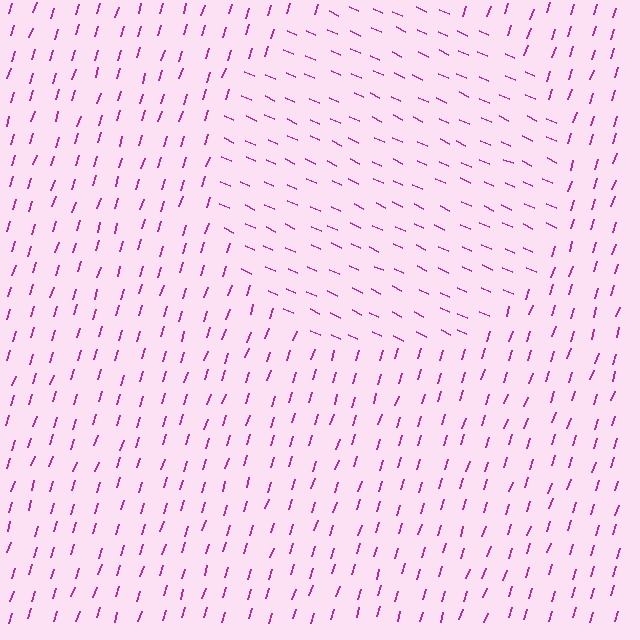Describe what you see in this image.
The image is filled with small magenta line segments. A circle region in the image has lines oriented differently from the surrounding lines, creating a visible texture boundary.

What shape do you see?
I see a circle.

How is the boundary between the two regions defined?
The boundary is defined purely by a change in line orientation (approximately 83 degrees difference). All lines are the same color and thickness.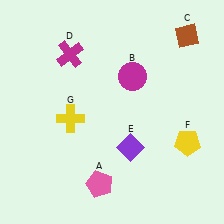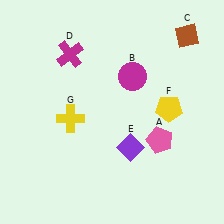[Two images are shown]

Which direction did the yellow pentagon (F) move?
The yellow pentagon (F) moved up.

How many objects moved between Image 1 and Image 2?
2 objects moved between the two images.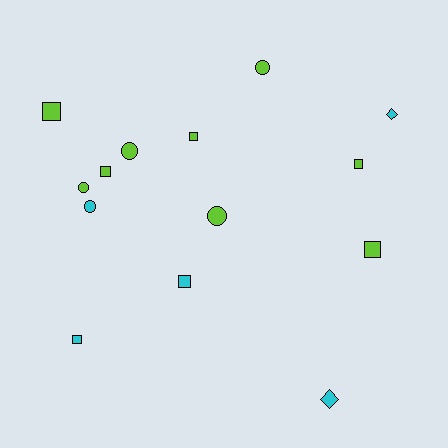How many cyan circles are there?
There is 1 cyan circle.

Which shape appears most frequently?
Square, with 7 objects.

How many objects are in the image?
There are 14 objects.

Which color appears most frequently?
Lime, with 9 objects.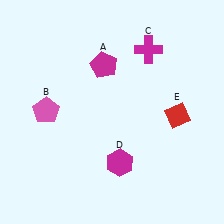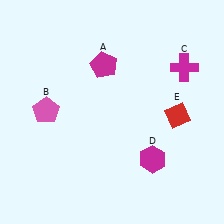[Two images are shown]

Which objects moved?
The objects that moved are: the magenta cross (C), the magenta hexagon (D).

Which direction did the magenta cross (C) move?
The magenta cross (C) moved right.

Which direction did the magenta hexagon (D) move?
The magenta hexagon (D) moved right.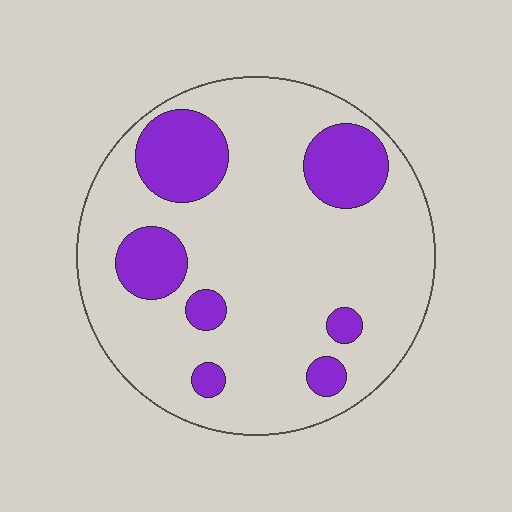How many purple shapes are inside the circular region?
7.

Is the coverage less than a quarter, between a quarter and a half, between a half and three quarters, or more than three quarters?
Less than a quarter.